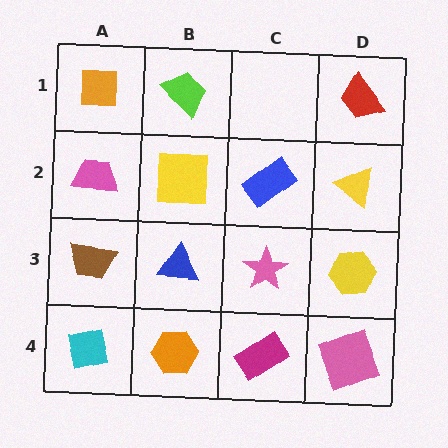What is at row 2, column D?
A yellow triangle.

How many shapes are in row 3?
4 shapes.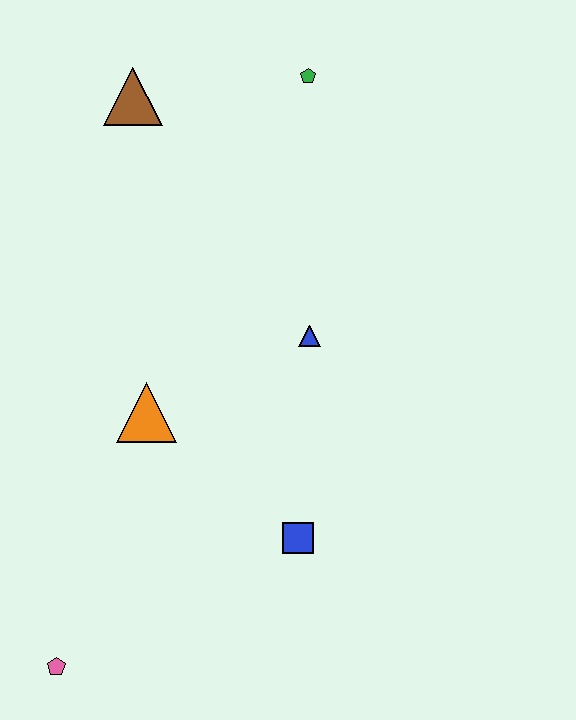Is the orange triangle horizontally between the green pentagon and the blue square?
No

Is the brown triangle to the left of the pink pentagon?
No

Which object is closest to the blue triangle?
The orange triangle is closest to the blue triangle.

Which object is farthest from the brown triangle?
The pink pentagon is farthest from the brown triangle.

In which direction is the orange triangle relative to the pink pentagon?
The orange triangle is above the pink pentagon.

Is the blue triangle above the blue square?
Yes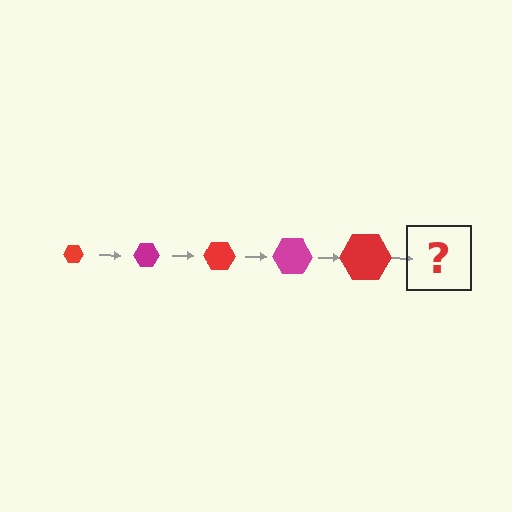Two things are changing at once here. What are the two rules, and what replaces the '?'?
The two rules are that the hexagon grows larger each step and the color cycles through red and magenta. The '?' should be a magenta hexagon, larger than the previous one.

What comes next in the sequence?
The next element should be a magenta hexagon, larger than the previous one.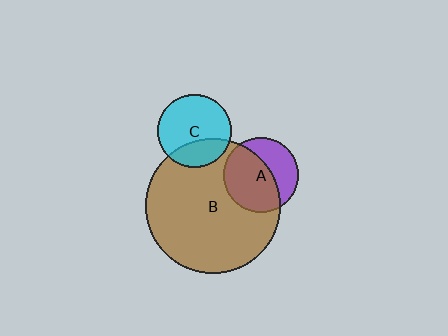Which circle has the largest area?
Circle B (brown).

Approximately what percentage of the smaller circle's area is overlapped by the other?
Approximately 60%.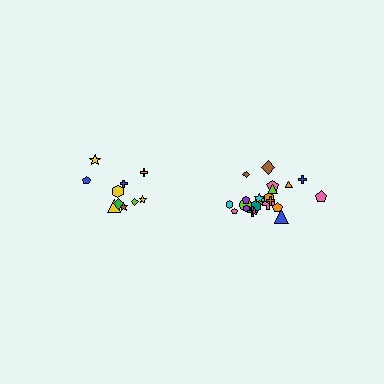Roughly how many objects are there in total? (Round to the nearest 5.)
Roughly 30 objects in total.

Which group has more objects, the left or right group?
The right group.